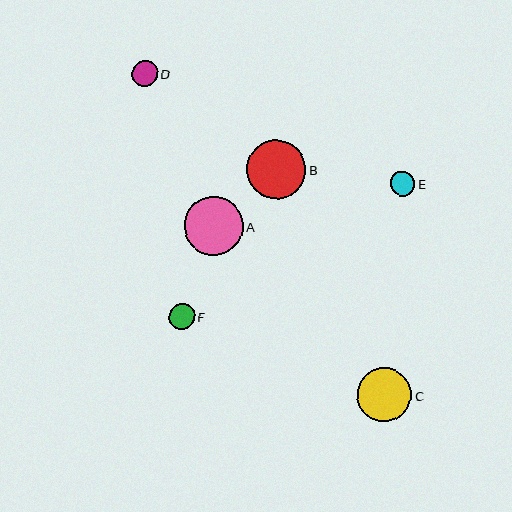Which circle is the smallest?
Circle E is the smallest with a size of approximately 24 pixels.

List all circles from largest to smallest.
From largest to smallest: B, A, C, D, F, E.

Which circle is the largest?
Circle B is the largest with a size of approximately 60 pixels.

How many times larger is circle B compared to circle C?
Circle B is approximately 1.1 times the size of circle C.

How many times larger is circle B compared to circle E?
Circle B is approximately 2.4 times the size of circle E.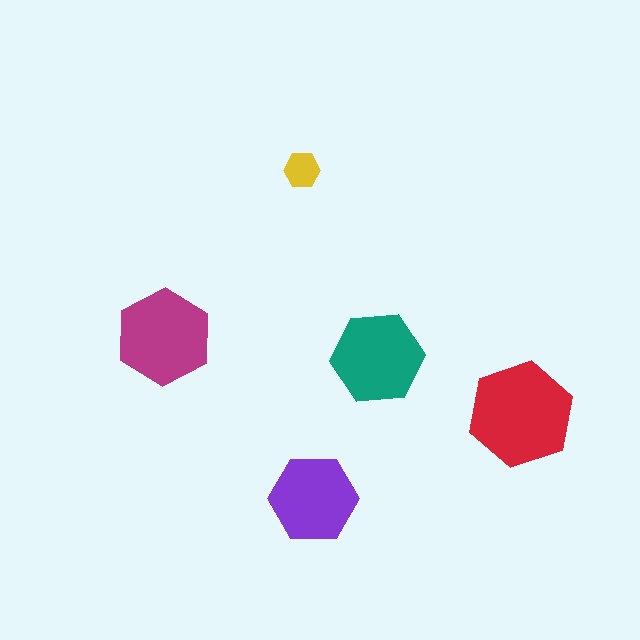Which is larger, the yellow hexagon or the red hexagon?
The red one.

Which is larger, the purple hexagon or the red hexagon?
The red one.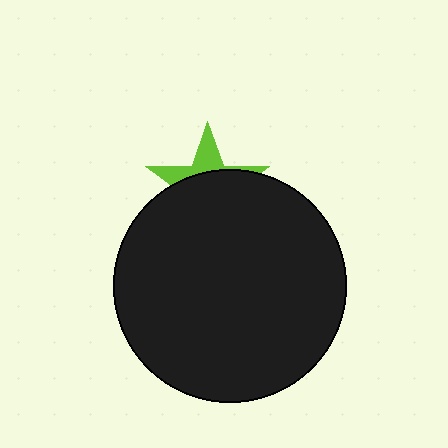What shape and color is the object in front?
The object in front is a black circle.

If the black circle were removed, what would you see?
You would see the complete lime star.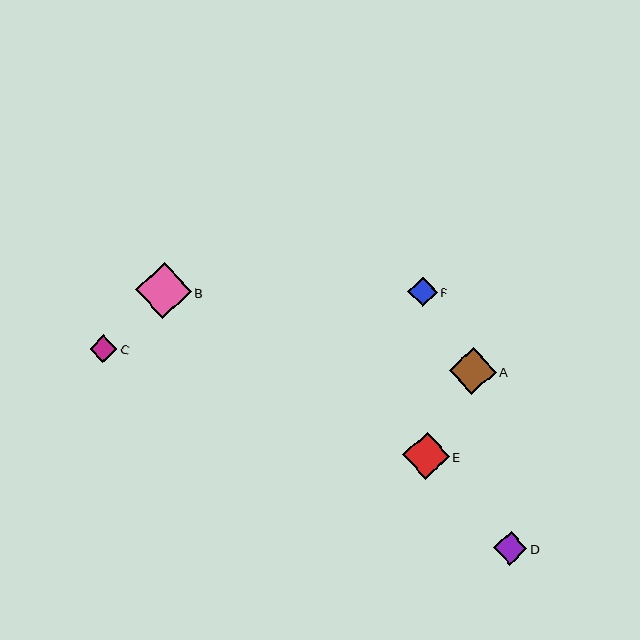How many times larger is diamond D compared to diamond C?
Diamond D is approximately 1.2 times the size of diamond C.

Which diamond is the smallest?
Diamond C is the smallest with a size of approximately 28 pixels.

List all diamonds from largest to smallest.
From largest to smallest: B, A, E, D, F, C.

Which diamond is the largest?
Diamond B is the largest with a size of approximately 56 pixels.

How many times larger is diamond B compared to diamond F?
Diamond B is approximately 1.9 times the size of diamond F.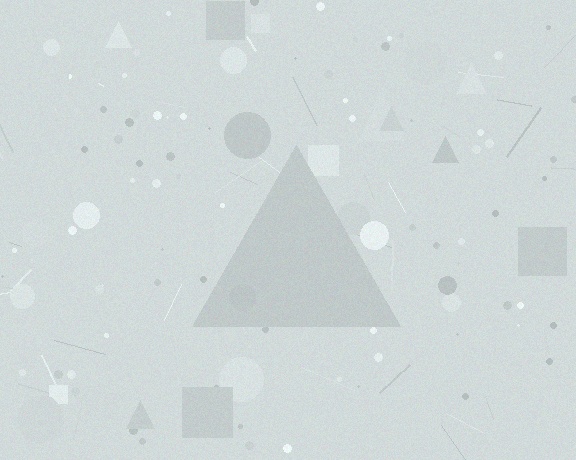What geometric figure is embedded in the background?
A triangle is embedded in the background.